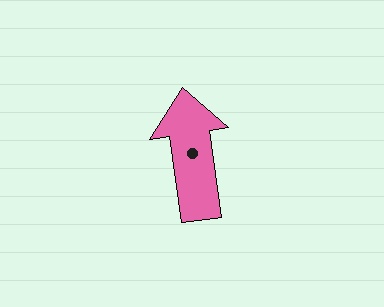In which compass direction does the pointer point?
North.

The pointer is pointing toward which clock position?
Roughly 12 o'clock.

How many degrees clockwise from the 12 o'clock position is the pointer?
Approximately 352 degrees.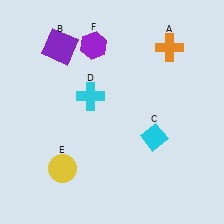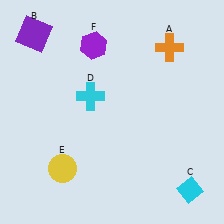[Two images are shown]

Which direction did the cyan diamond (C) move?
The cyan diamond (C) moved down.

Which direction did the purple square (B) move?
The purple square (B) moved left.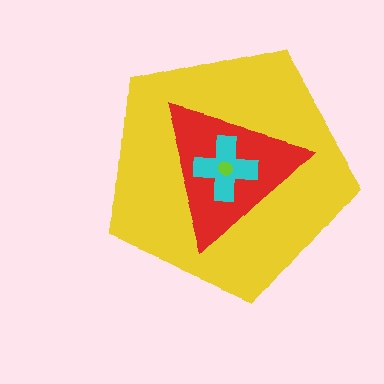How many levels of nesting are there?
4.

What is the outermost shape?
The yellow pentagon.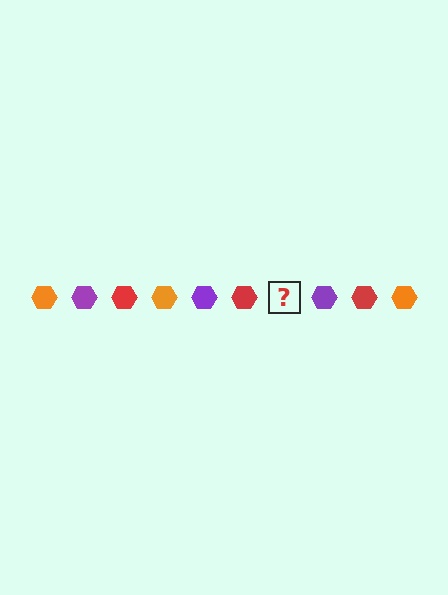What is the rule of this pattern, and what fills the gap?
The rule is that the pattern cycles through orange, purple, red hexagons. The gap should be filled with an orange hexagon.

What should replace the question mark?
The question mark should be replaced with an orange hexagon.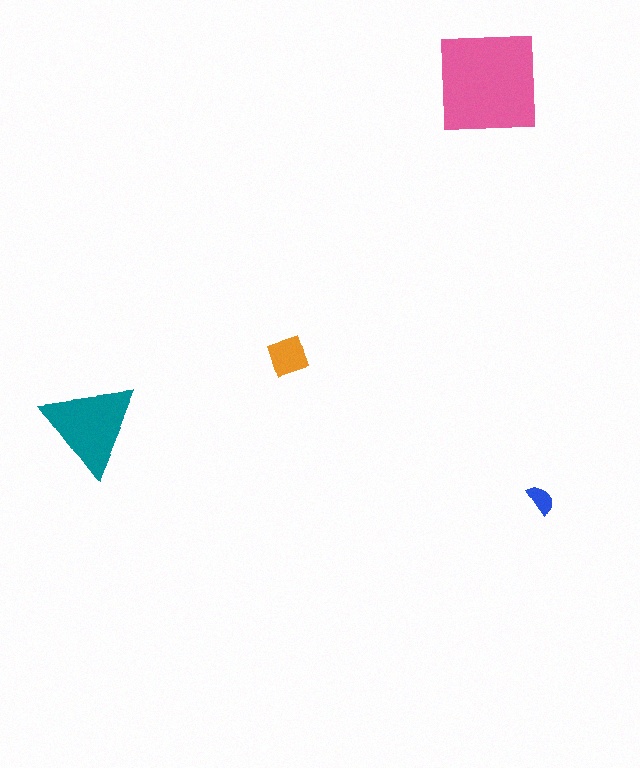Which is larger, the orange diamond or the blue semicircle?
The orange diamond.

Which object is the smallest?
The blue semicircle.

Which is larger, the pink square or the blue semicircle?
The pink square.